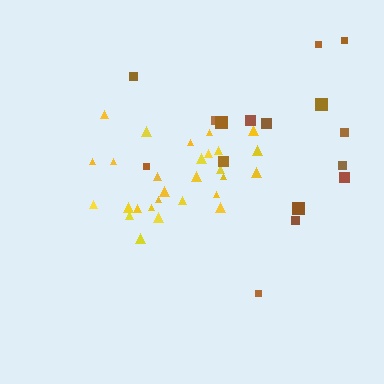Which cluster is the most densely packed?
Yellow.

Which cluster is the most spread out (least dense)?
Brown.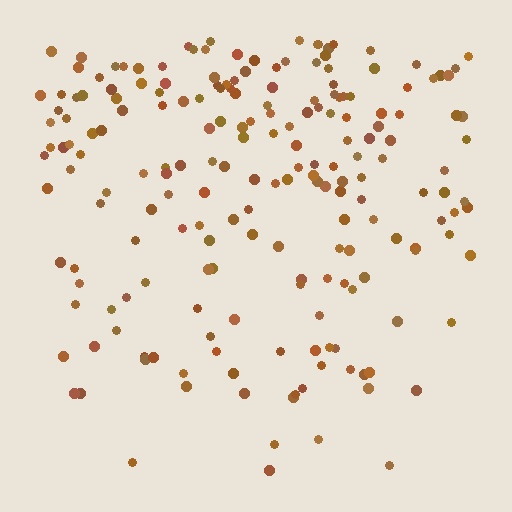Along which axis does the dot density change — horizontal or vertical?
Vertical.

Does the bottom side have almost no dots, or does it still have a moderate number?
Still a moderate number, just noticeably fewer than the top.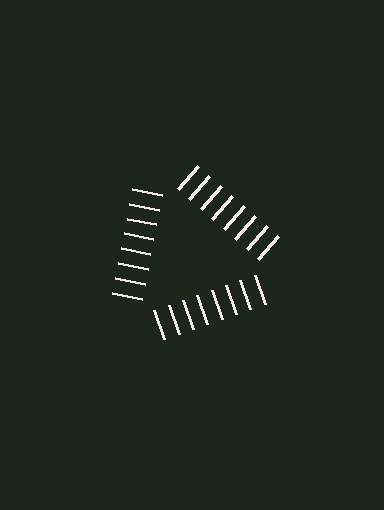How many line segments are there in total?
24 — 8 along each of the 3 edges.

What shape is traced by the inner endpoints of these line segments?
An illusory triangle — the line segments terminate on its edges but no continuous stroke is drawn.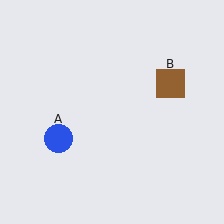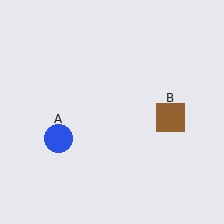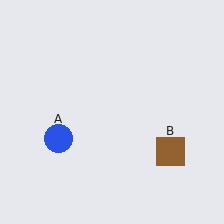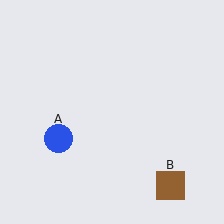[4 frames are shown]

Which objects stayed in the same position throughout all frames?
Blue circle (object A) remained stationary.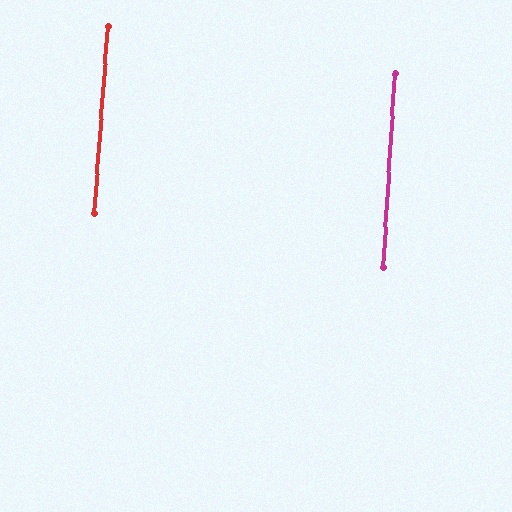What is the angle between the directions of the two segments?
Approximately 1 degree.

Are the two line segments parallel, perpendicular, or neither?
Parallel — their directions differ by only 0.8°.